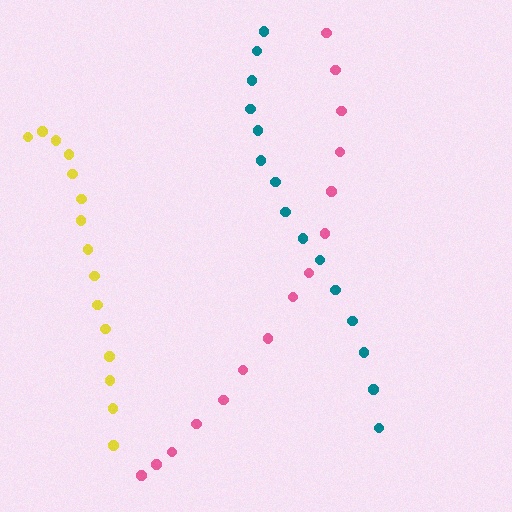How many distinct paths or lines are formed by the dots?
There are 3 distinct paths.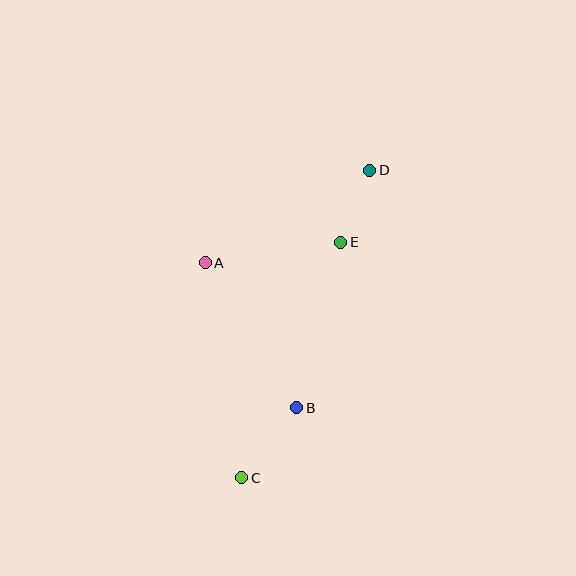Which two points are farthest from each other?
Points C and D are farthest from each other.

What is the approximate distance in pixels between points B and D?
The distance between B and D is approximately 249 pixels.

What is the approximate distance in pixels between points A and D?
The distance between A and D is approximately 189 pixels.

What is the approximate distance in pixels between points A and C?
The distance between A and C is approximately 218 pixels.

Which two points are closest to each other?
Points D and E are closest to each other.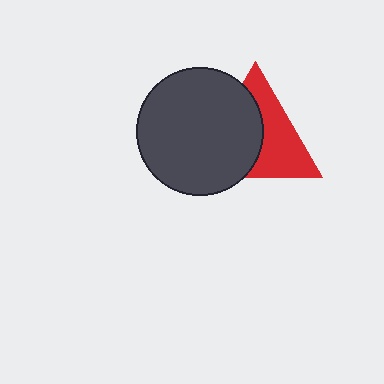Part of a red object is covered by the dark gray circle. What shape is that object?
It is a triangle.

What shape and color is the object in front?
The object in front is a dark gray circle.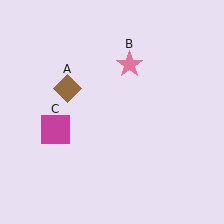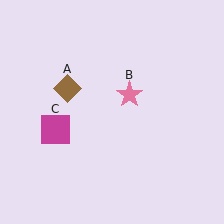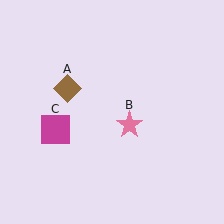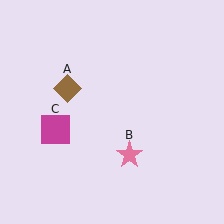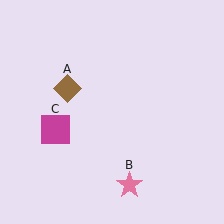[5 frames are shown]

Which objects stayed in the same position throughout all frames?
Brown diamond (object A) and magenta square (object C) remained stationary.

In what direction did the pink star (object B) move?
The pink star (object B) moved down.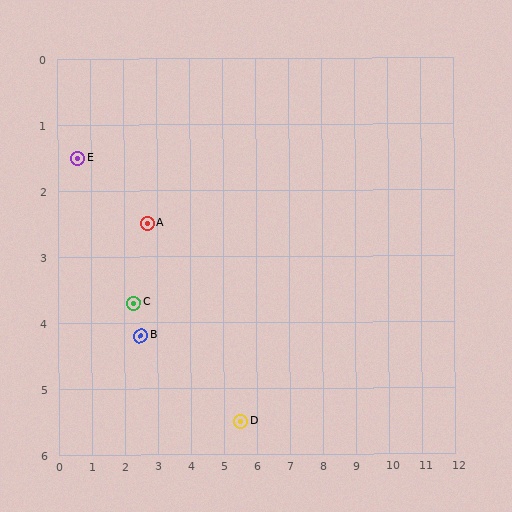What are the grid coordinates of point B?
Point B is at approximately (2.5, 4.2).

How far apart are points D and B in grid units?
Points D and B are about 3.3 grid units apart.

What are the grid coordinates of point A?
Point A is at approximately (2.7, 2.5).